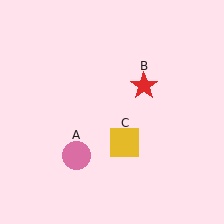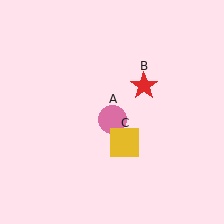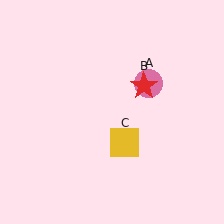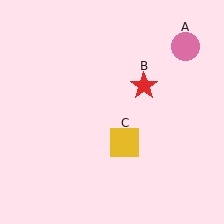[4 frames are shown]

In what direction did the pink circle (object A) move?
The pink circle (object A) moved up and to the right.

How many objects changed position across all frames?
1 object changed position: pink circle (object A).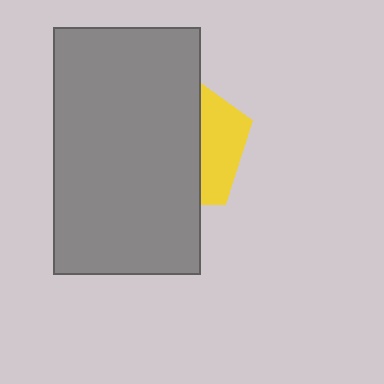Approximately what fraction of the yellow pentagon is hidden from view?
Roughly 70% of the yellow pentagon is hidden behind the gray rectangle.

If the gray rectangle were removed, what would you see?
You would see the complete yellow pentagon.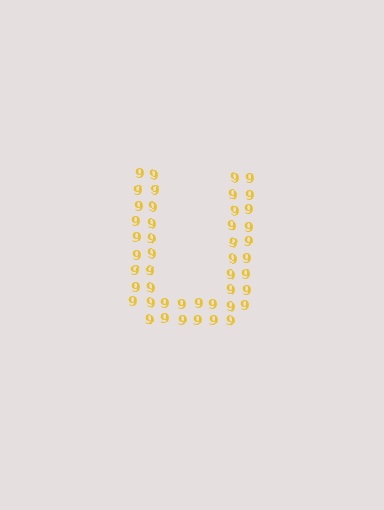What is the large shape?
The large shape is the letter U.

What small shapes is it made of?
It is made of small digit 9's.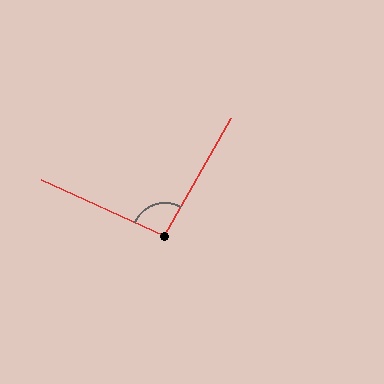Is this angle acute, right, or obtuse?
It is approximately a right angle.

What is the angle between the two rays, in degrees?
Approximately 95 degrees.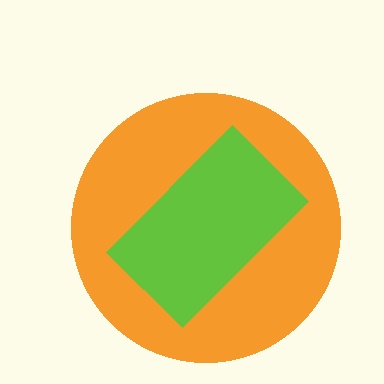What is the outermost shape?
The orange circle.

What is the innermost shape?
The lime rectangle.